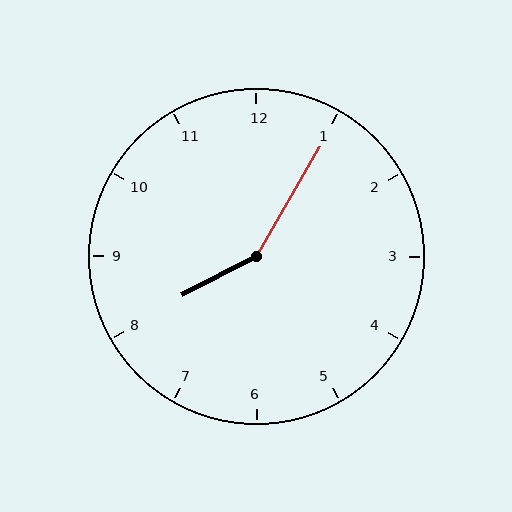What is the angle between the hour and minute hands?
Approximately 148 degrees.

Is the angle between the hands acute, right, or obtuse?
It is obtuse.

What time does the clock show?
8:05.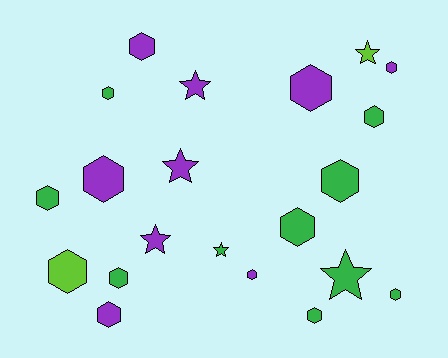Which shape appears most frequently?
Hexagon, with 15 objects.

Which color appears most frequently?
Green, with 10 objects.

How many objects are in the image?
There are 21 objects.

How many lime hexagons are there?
There is 1 lime hexagon.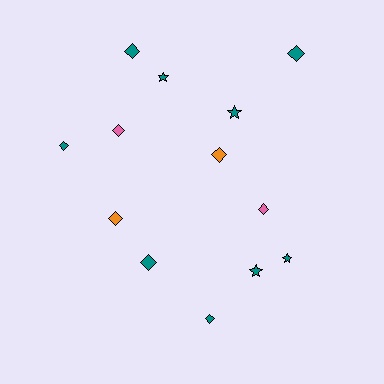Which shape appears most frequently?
Diamond, with 9 objects.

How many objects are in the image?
There are 13 objects.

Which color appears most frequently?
Teal, with 9 objects.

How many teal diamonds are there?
There are 5 teal diamonds.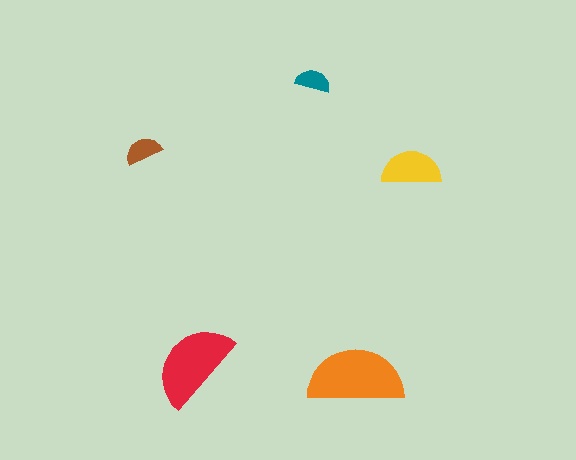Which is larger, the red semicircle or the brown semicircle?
The red one.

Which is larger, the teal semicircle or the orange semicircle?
The orange one.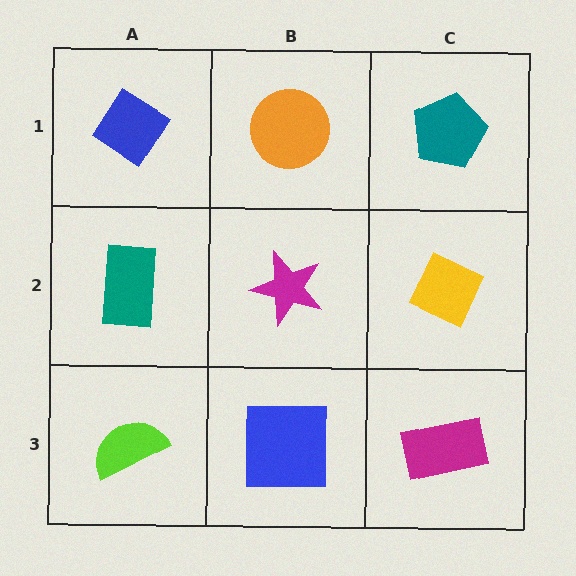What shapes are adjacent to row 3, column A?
A teal rectangle (row 2, column A), a blue square (row 3, column B).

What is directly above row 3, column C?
A yellow diamond.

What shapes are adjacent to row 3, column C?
A yellow diamond (row 2, column C), a blue square (row 3, column B).